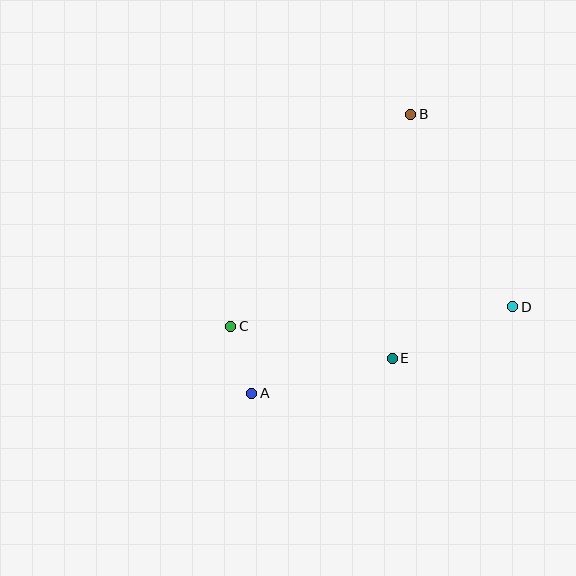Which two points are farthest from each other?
Points A and B are farthest from each other.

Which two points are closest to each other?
Points A and C are closest to each other.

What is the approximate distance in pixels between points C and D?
The distance between C and D is approximately 283 pixels.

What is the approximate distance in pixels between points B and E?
The distance between B and E is approximately 245 pixels.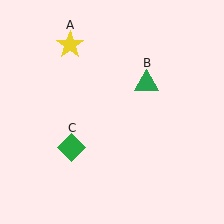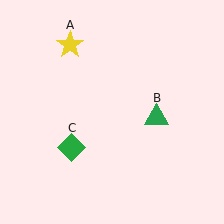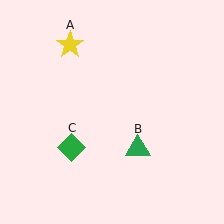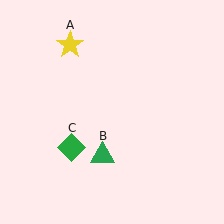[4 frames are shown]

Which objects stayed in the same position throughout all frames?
Yellow star (object A) and green diamond (object C) remained stationary.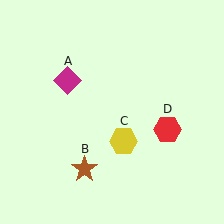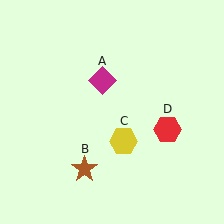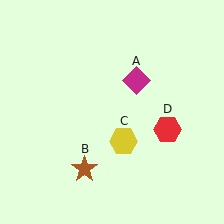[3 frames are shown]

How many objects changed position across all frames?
1 object changed position: magenta diamond (object A).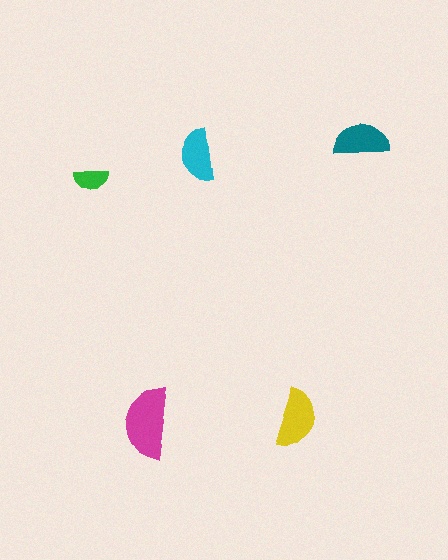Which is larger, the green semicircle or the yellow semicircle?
The yellow one.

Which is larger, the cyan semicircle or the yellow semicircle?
The yellow one.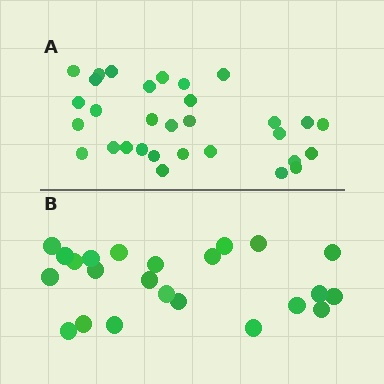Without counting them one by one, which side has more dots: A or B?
Region A (the top region) has more dots.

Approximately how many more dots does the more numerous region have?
Region A has roughly 8 or so more dots than region B.